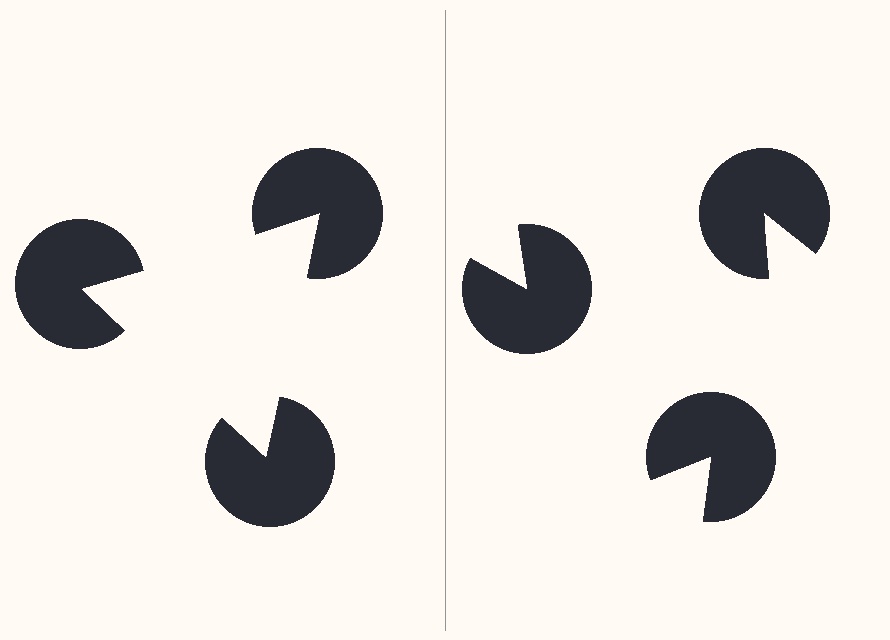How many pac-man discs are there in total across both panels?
6 — 3 on each side.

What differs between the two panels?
The pac-man discs are positioned identically on both sides; only the wedge orientations differ. On the left they align to a triangle; on the right they are misaligned.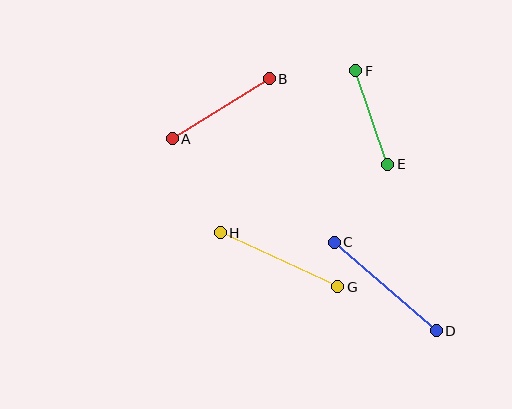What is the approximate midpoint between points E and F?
The midpoint is at approximately (372, 117) pixels.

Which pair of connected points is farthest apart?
Points C and D are farthest apart.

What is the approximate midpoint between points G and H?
The midpoint is at approximately (279, 260) pixels.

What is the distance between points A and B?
The distance is approximately 114 pixels.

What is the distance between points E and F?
The distance is approximately 99 pixels.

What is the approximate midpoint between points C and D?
The midpoint is at approximately (385, 287) pixels.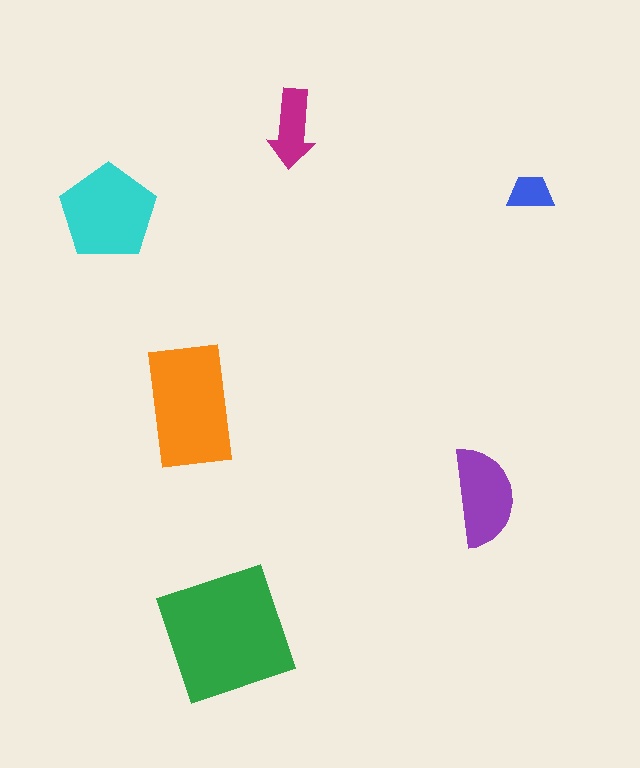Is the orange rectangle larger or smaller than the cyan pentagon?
Larger.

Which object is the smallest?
The blue trapezoid.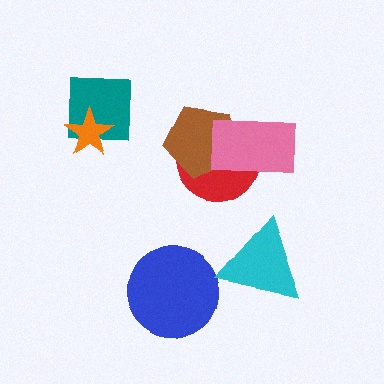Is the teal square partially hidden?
Yes, it is partially covered by another shape.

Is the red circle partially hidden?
Yes, it is partially covered by another shape.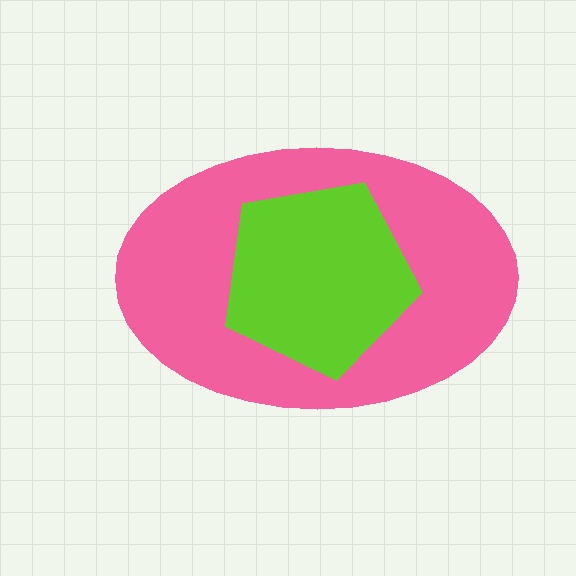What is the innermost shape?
The lime pentagon.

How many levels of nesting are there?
2.